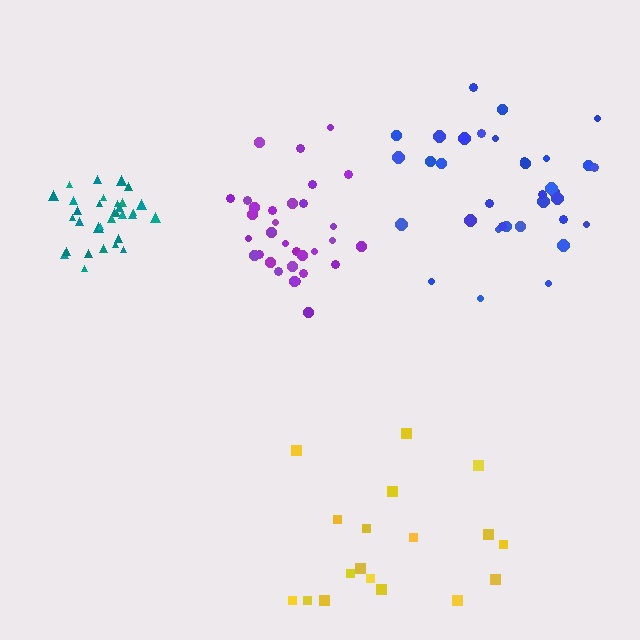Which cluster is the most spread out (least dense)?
Yellow.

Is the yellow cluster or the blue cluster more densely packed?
Blue.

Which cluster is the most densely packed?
Teal.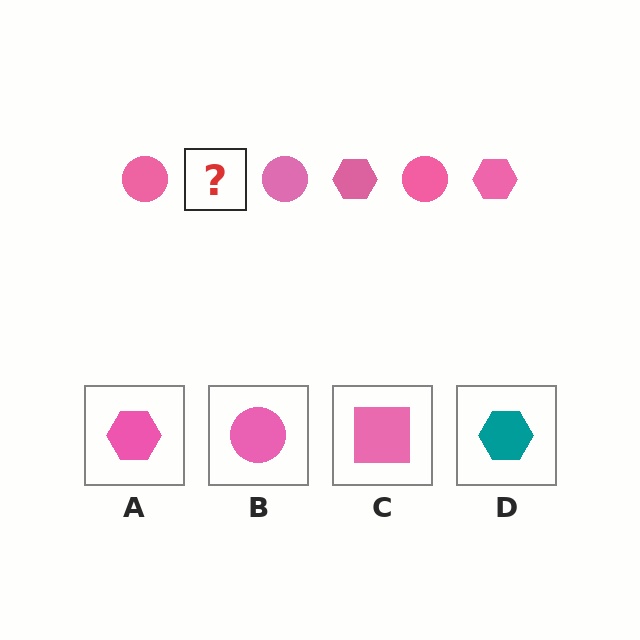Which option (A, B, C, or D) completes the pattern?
A.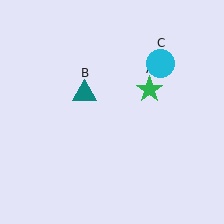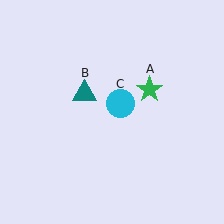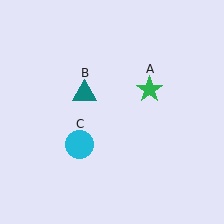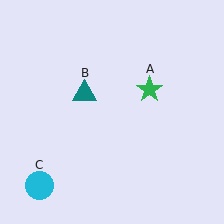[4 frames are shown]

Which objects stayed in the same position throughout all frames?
Green star (object A) and teal triangle (object B) remained stationary.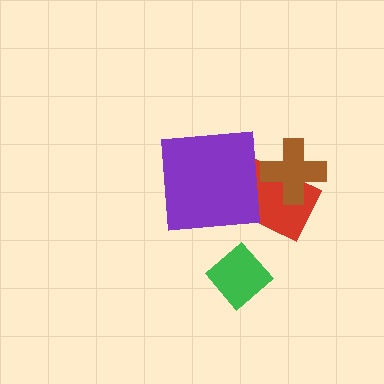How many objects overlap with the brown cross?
1 object overlaps with the brown cross.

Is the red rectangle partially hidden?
Yes, it is partially covered by another shape.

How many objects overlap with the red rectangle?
2 objects overlap with the red rectangle.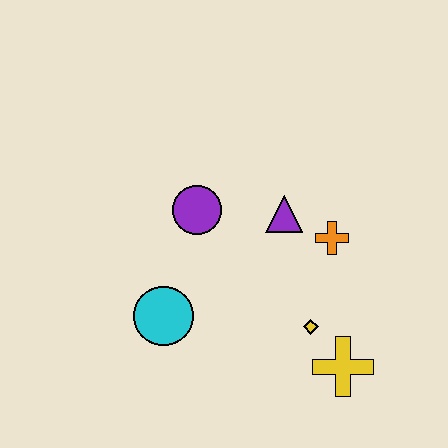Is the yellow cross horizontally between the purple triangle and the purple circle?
No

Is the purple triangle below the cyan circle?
No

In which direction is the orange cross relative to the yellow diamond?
The orange cross is above the yellow diamond.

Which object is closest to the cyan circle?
The purple circle is closest to the cyan circle.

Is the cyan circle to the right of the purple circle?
No